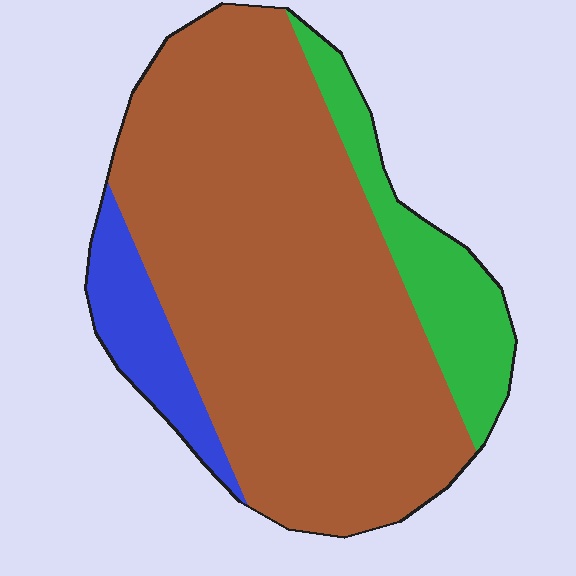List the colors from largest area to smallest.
From largest to smallest: brown, green, blue.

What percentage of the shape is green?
Green covers 15% of the shape.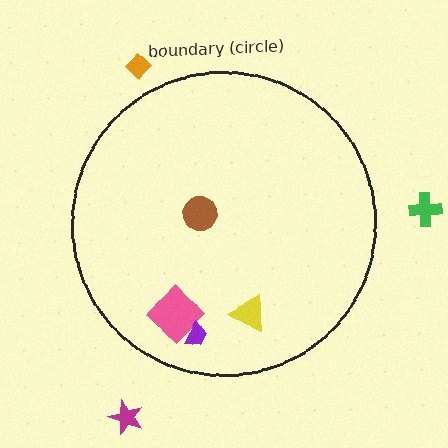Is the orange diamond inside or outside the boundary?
Outside.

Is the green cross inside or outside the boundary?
Outside.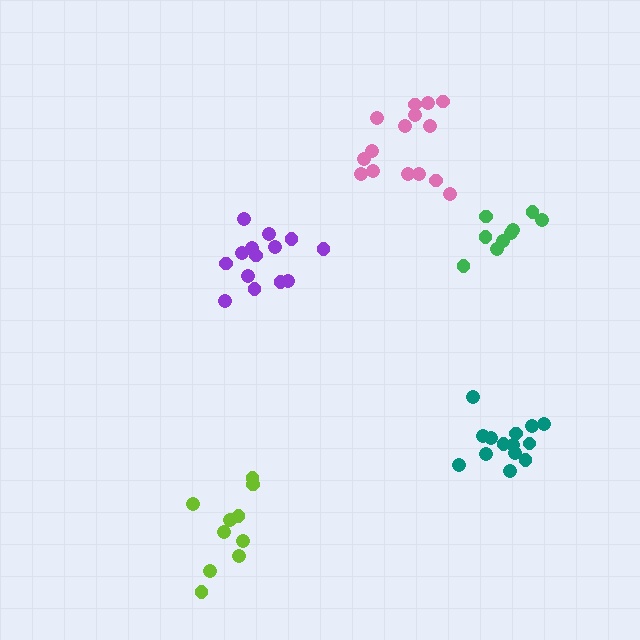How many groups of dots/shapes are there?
There are 5 groups.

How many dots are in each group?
Group 1: 14 dots, Group 2: 14 dots, Group 3: 9 dots, Group 4: 10 dots, Group 5: 15 dots (62 total).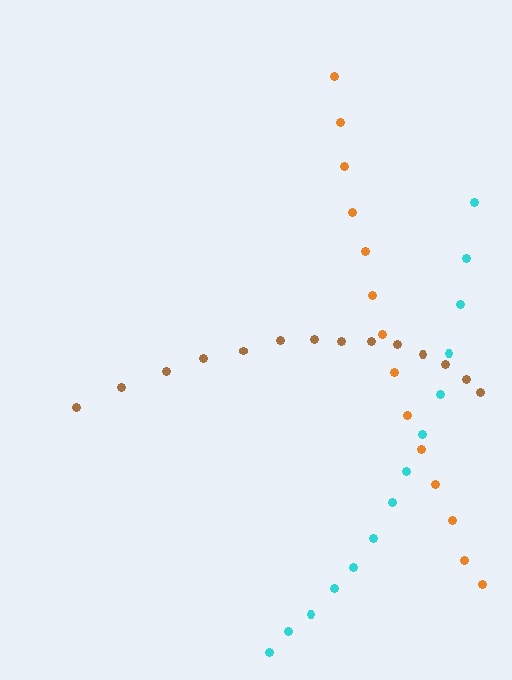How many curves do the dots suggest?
There are 3 distinct paths.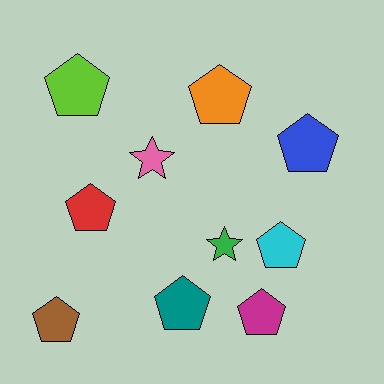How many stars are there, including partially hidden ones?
There are 2 stars.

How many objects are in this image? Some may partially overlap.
There are 10 objects.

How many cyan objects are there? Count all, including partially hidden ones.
There is 1 cyan object.